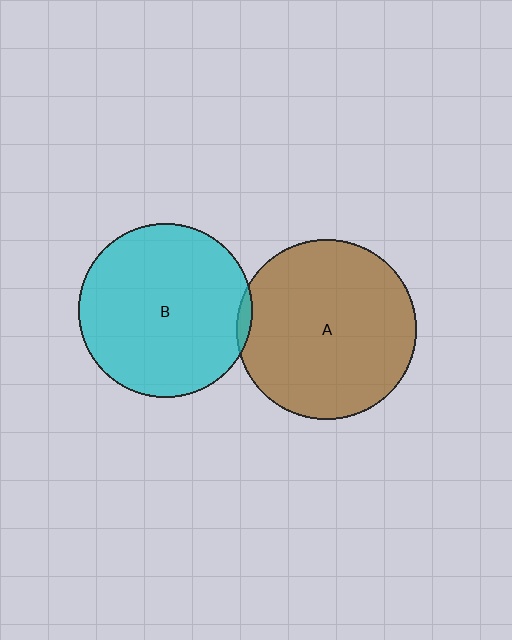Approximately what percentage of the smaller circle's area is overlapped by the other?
Approximately 5%.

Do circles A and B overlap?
Yes.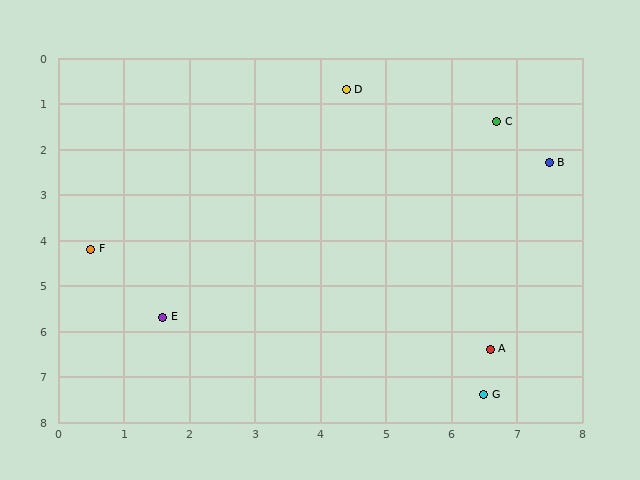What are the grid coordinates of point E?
Point E is at approximately (1.6, 5.7).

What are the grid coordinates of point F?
Point F is at approximately (0.5, 4.2).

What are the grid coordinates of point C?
Point C is at approximately (6.7, 1.4).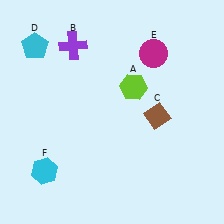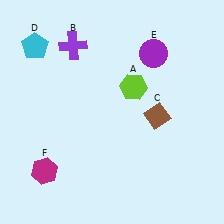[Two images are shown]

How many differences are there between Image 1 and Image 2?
There are 2 differences between the two images.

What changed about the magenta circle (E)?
In Image 1, E is magenta. In Image 2, it changed to purple.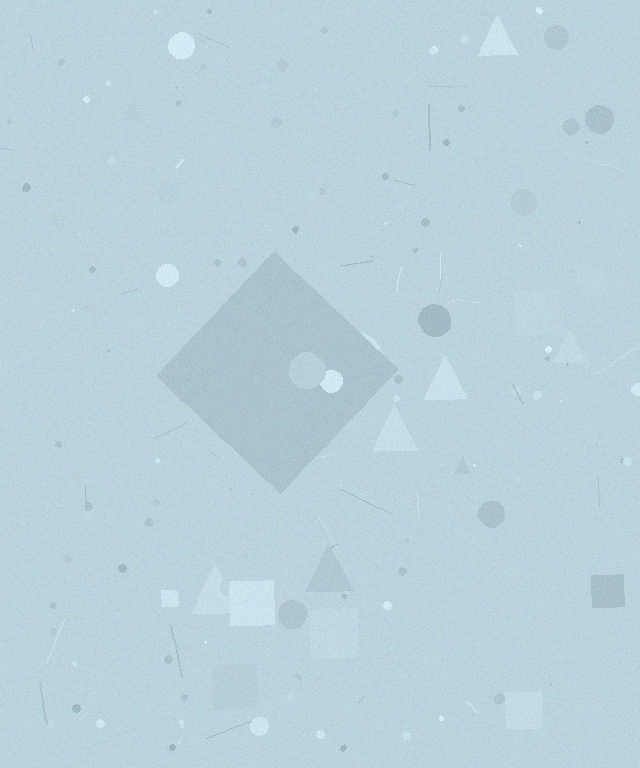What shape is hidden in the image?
A diamond is hidden in the image.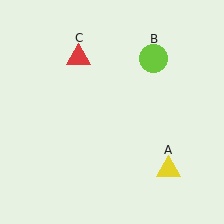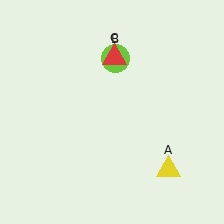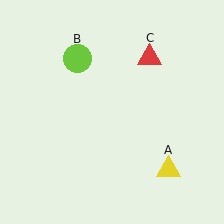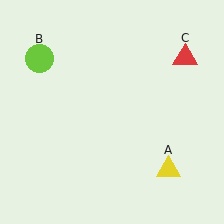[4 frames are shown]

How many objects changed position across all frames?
2 objects changed position: lime circle (object B), red triangle (object C).